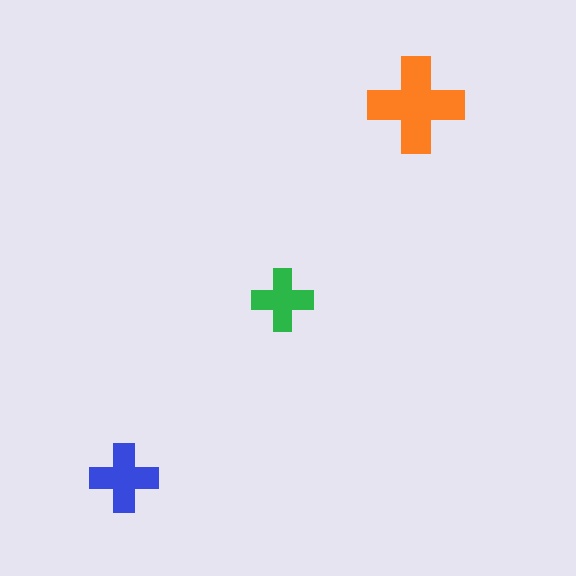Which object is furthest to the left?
The blue cross is leftmost.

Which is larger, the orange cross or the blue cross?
The orange one.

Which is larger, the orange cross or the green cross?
The orange one.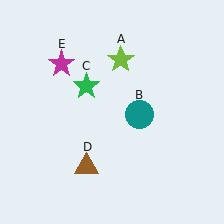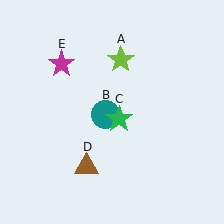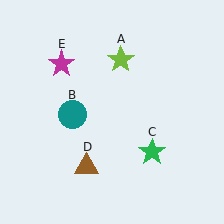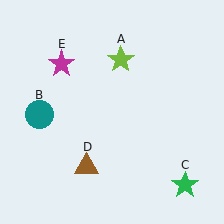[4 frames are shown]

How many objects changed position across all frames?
2 objects changed position: teal circle (object B), green star (object C).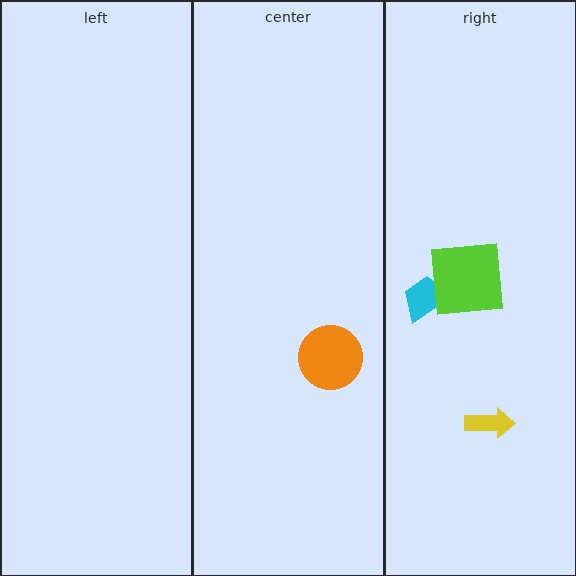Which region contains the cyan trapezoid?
The right region.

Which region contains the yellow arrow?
The right region.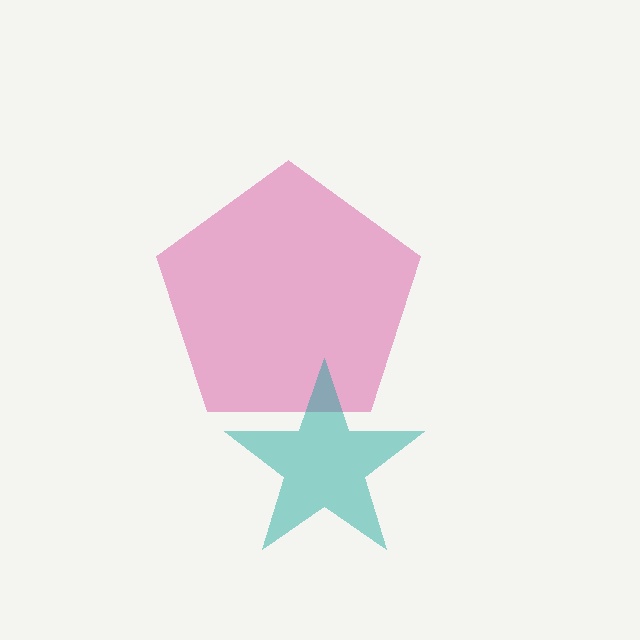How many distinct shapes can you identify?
There are 2 distinct shapes: a pink pentagon, a teal star.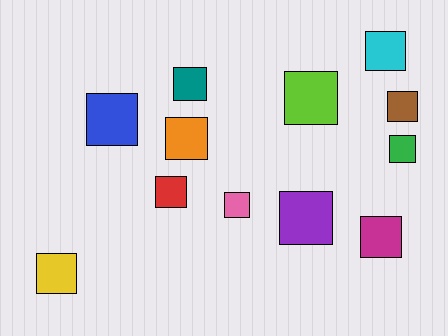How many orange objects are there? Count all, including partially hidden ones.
There is 1 orange object.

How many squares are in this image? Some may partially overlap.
There are 12 squares.